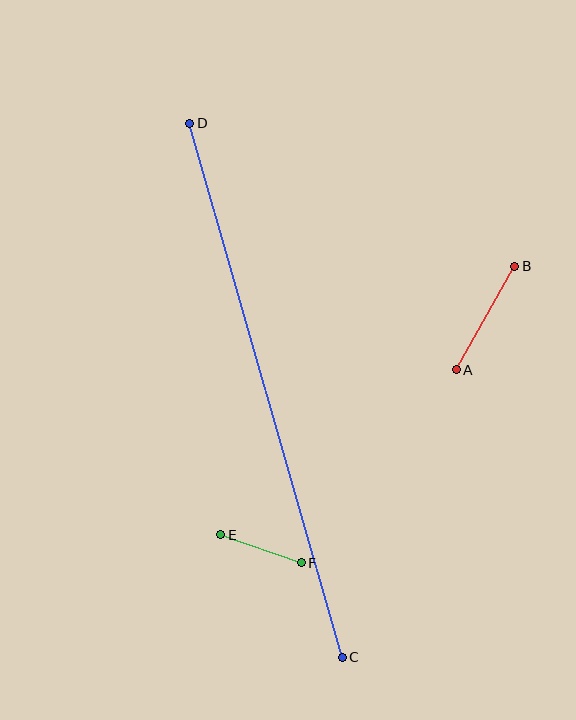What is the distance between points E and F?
The distance is approximately 86 pixels.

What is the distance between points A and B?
The distance is approximately 119 pixels.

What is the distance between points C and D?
The distance is approximately 556 pixels.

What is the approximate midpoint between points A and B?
The midpoint is at approximately (485, 318) pixels.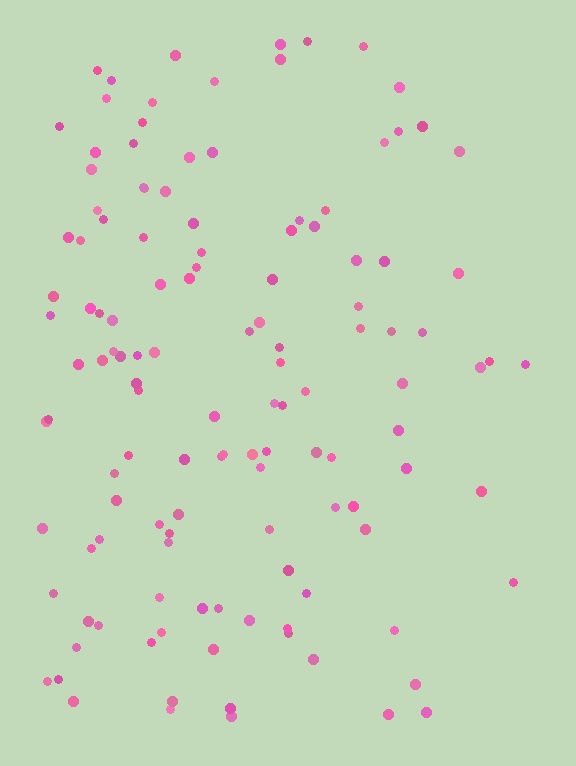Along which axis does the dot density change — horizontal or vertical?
Horizontal.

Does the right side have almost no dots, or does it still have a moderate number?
Still a moderate number, just noticeably fewer than the left.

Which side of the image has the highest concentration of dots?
The left.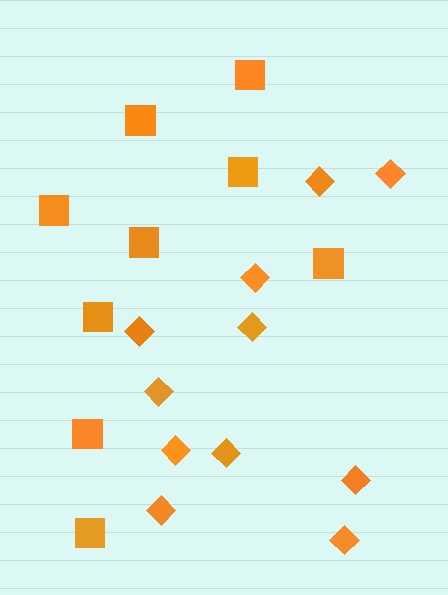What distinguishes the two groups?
There are 2 groups: one group of squares (9) and one group of diamonds (11).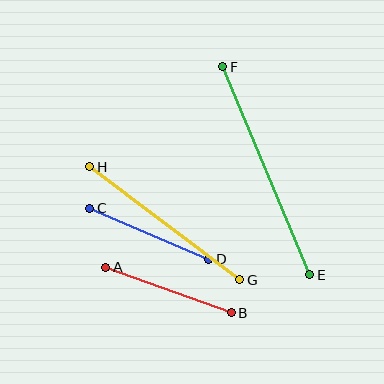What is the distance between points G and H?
The distance is approximately 188 pixels.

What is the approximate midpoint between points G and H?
The midpoint is at approximately (165, 223) pixels.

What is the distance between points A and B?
The distance is approximately 134 pixels.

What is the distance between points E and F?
The distance is approximately 225 pixels.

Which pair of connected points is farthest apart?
Points E and F are farthest apart.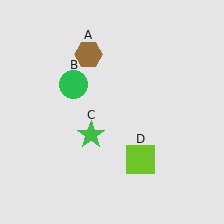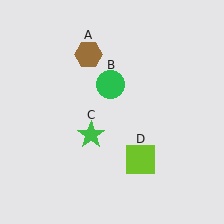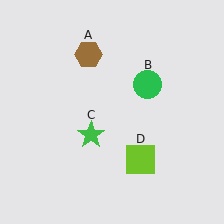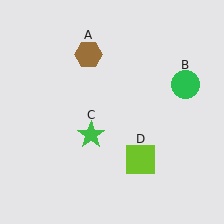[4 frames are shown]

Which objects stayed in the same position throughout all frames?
Brown hexagon (object A) and green star (object C) and lime square (object D) remained stationary.